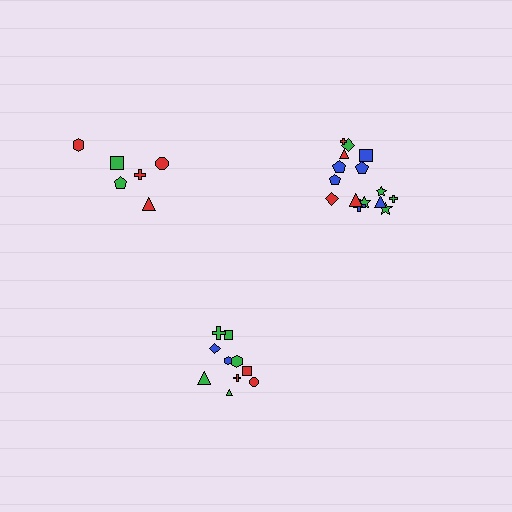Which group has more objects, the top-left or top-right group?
The top-right group.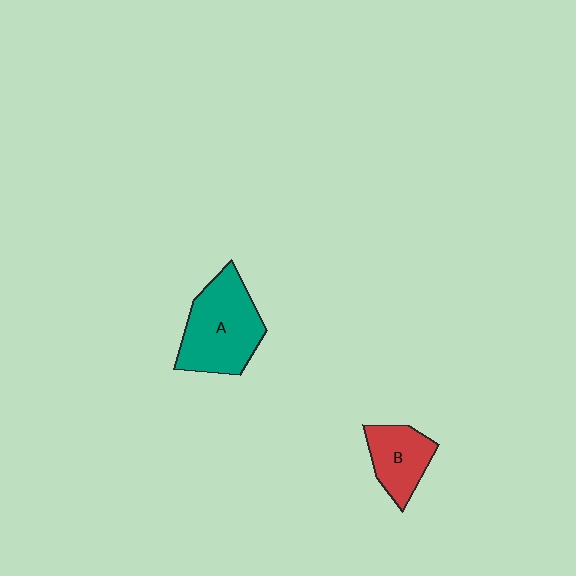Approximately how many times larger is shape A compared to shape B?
Approximately 1.7 times.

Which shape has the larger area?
Shape A (teal).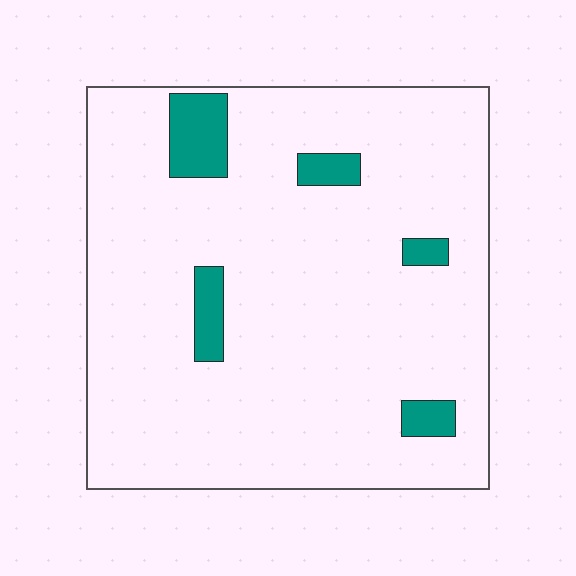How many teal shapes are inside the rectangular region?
5.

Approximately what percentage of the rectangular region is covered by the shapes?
Approximately 10%.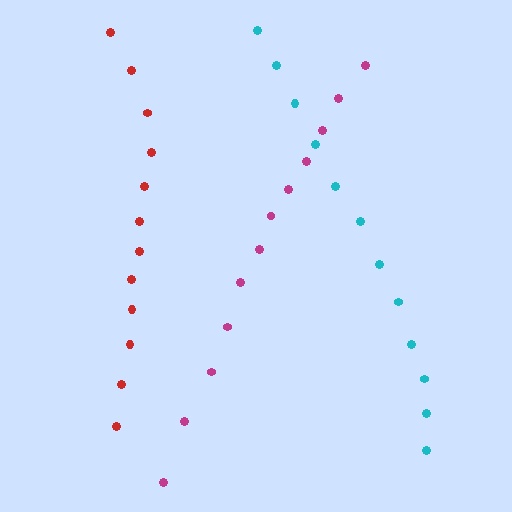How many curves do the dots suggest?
There are 3 distinct paths.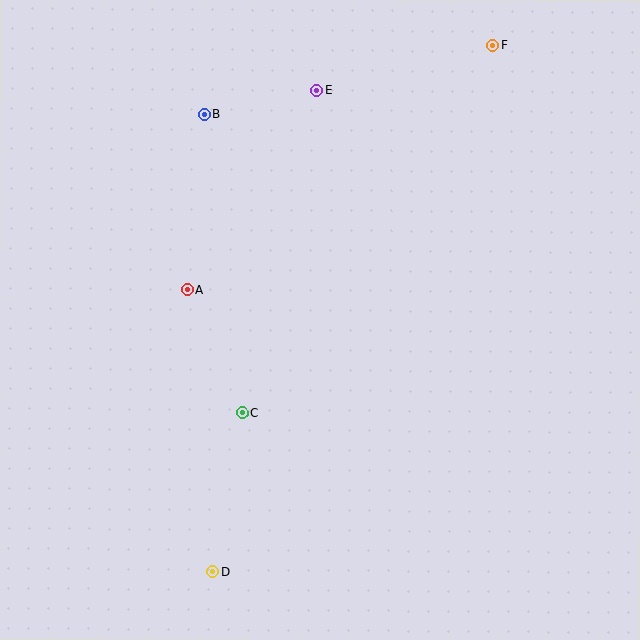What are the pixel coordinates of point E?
Point E is at (316, 90).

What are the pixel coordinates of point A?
Point A is at (188, 290).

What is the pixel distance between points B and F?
The distance between B and F is 296 pixels.